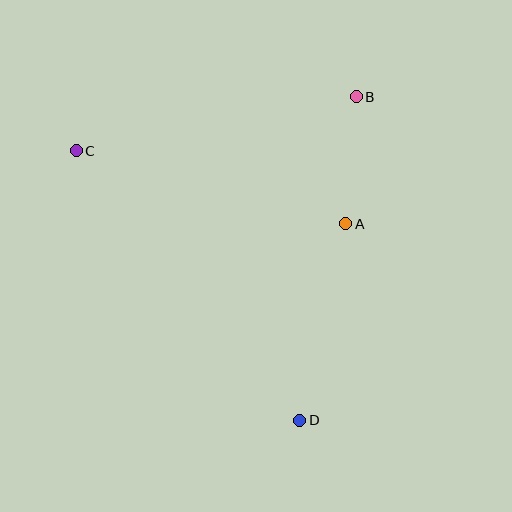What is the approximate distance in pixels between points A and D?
The distance between A and D is approximately 202 pixels.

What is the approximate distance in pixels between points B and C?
The distance between B and C is approximately 285 pixels.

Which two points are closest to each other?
Points A and B are closest to each other.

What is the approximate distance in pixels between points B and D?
The distance between B and D is approximately 328 pixels.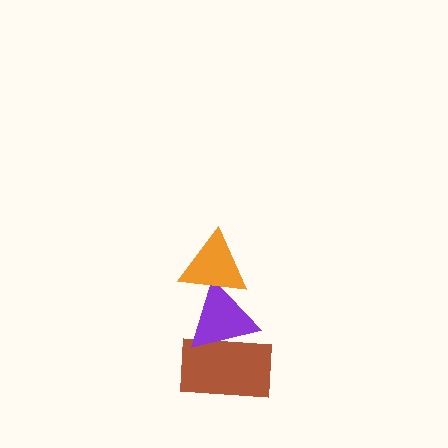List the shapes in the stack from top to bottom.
From top to bottom: the orange triangle, the purple triangle, the brown rectangle.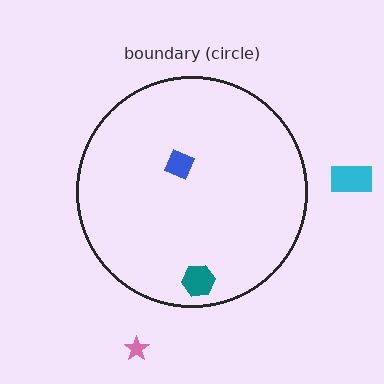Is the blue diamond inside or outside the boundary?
Inside.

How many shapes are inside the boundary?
2 inside, 2 outside.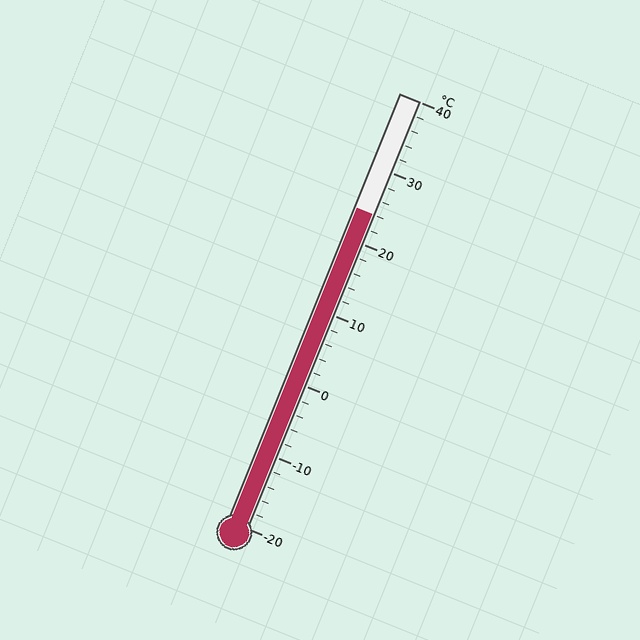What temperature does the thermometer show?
The thermometer shows approximately 24°C.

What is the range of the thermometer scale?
The thermometer scale ranges from -20°C to 40°C.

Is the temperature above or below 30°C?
The temperature is below 30°C.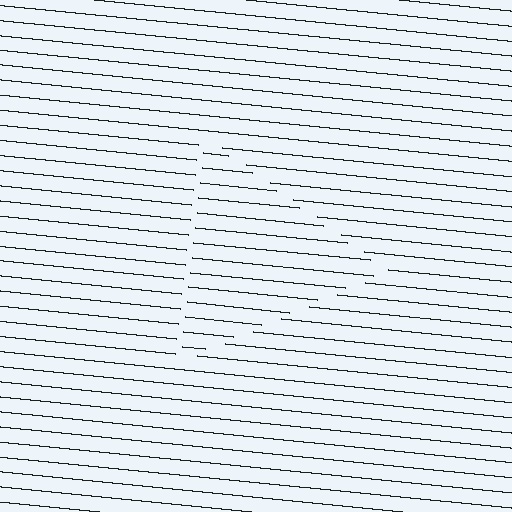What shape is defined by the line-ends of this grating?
An illusory triangle. The interior of the shape contains the same grating, shifted by half a period — the contour is defined by the phase discontinuity where line-ends from the inner and outer gratings abut.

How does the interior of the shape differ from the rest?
The interior of the shape contains the same grating, shifted by half a period — the contour is defined by the phase discontinuity where line-ends from the inner and outer gratings abut.